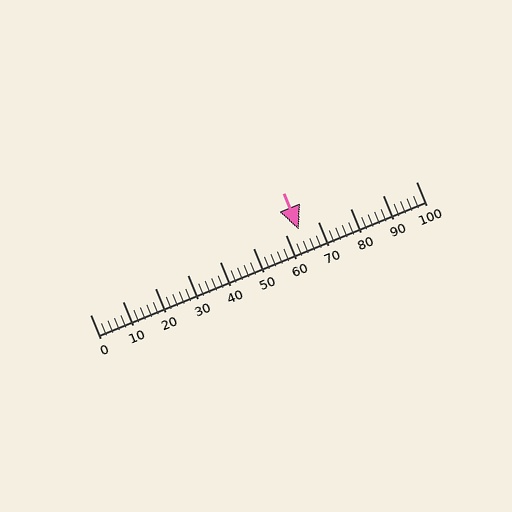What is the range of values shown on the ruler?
The ruler shows values from 0 to 100.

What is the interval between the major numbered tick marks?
The major tick marks are spaced 10 units apart.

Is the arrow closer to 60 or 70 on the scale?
The arrow is closer to 60.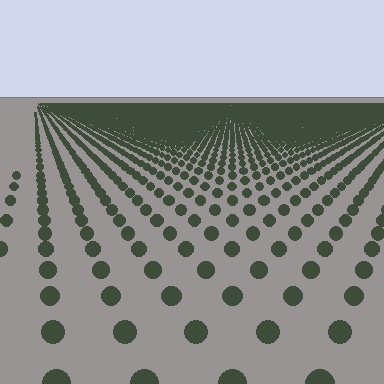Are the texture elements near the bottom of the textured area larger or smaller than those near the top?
Larger. Near the bottom, elements are closer to the viewer and appear at a bigger on-screen size.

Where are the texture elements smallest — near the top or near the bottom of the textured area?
Near the top.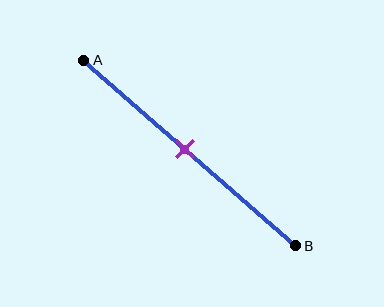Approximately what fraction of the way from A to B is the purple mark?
The purple mark is approximately 50% of the way from A to B.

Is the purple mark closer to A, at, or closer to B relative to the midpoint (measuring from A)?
The purple mark is approximately at the midpoint of segment AB.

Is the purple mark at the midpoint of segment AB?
Yes, the mark is approximately at the midpoint.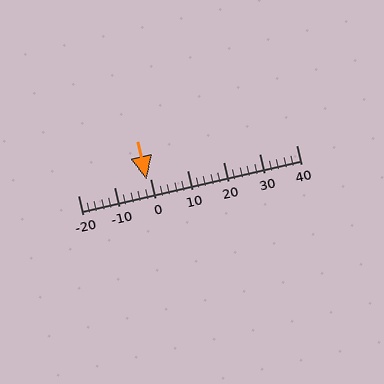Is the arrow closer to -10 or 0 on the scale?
The arrow is closer to 0.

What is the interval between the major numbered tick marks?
The major tick marks are spaced 10 units apart.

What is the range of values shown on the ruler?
The ruler shows values from -20 to 40.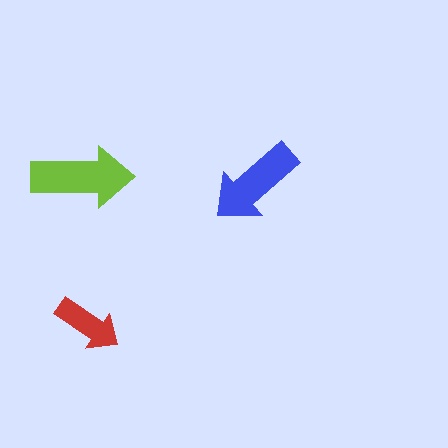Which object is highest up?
The lime arrow is topmost.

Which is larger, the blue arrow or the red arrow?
The blue one.